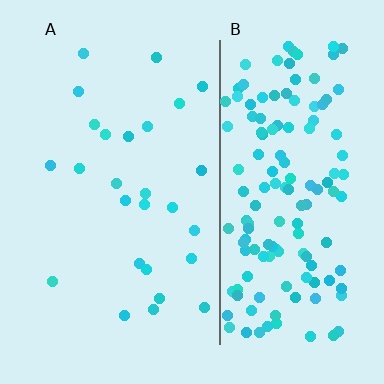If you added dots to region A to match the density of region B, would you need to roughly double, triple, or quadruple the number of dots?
Approximately quadruple.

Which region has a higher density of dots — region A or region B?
B (the right).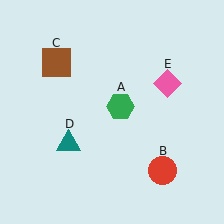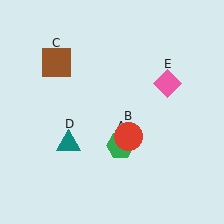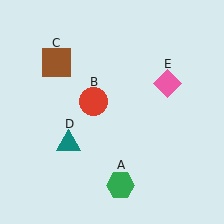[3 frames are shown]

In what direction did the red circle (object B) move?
The red circle (object B) moved up and to the left.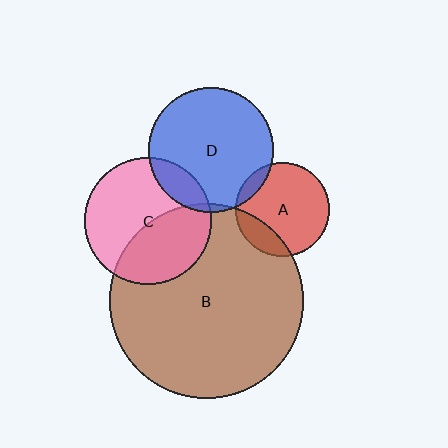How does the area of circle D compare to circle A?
Approximately 1.8 times.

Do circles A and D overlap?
Yes.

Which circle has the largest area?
Circle B (brown).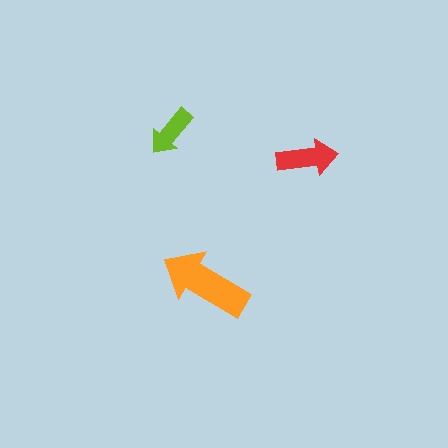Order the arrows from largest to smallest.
the orange one, the red one, the lime one.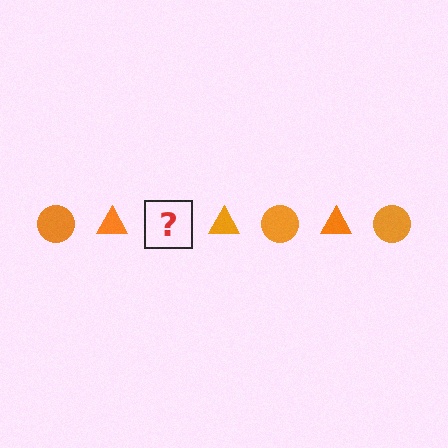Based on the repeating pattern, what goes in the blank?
The blank should be an orange circle.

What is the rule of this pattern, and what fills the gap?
The rule is that the pattern cycles through circle, triangle shapes in orange. The gap should be filled with an orange circle.